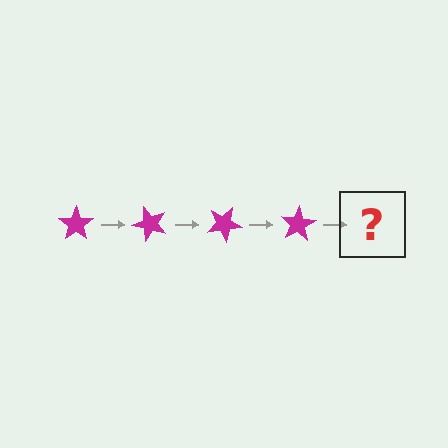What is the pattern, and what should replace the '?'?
The pattern is that the star rotates 50 degrees each step. The '?' should be a magenta star rotated 200 degrees.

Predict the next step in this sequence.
The next step is a magenta star rotated 200 degrees.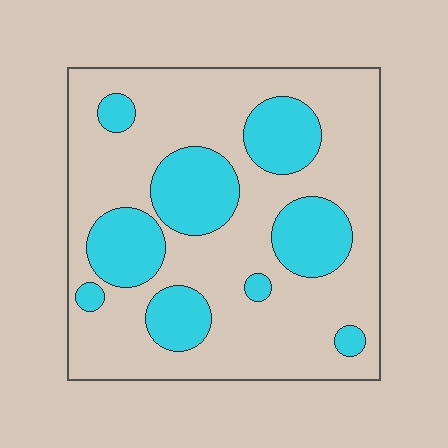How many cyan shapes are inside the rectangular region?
9.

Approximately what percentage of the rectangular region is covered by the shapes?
Approximately 30%.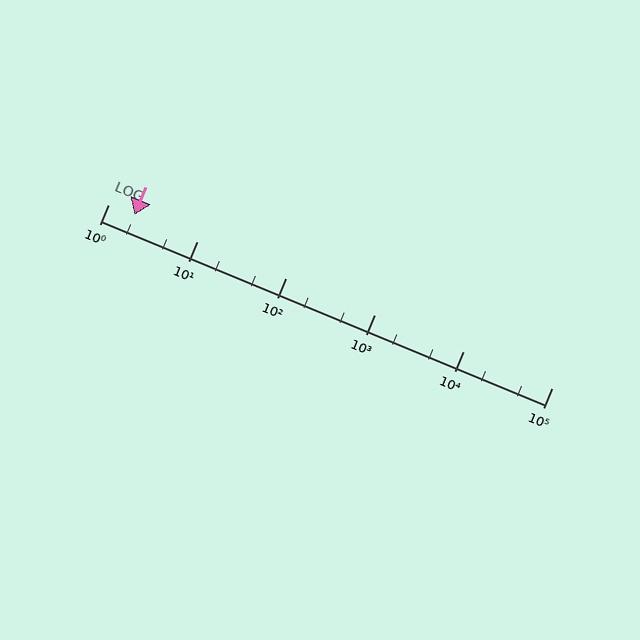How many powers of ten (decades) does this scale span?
The scale spans 5 decades, from 1 to 100000.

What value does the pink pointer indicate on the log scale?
The pointer indicates approximately 2.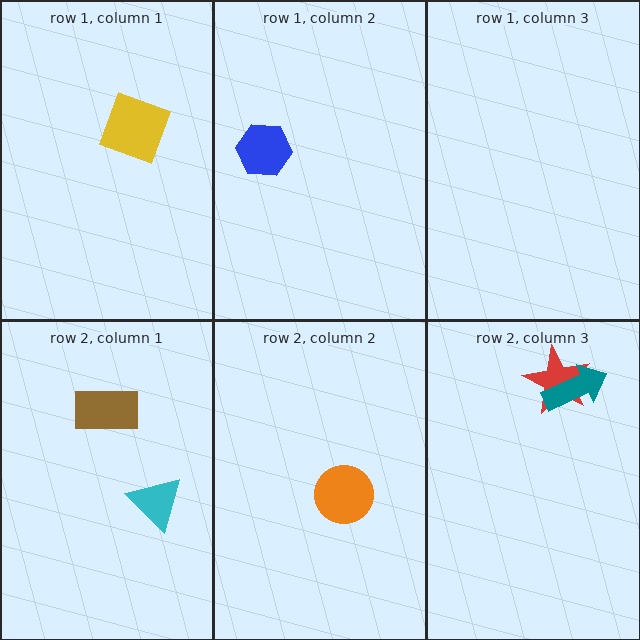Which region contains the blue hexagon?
The row 1, column 2 region.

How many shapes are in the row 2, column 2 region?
1.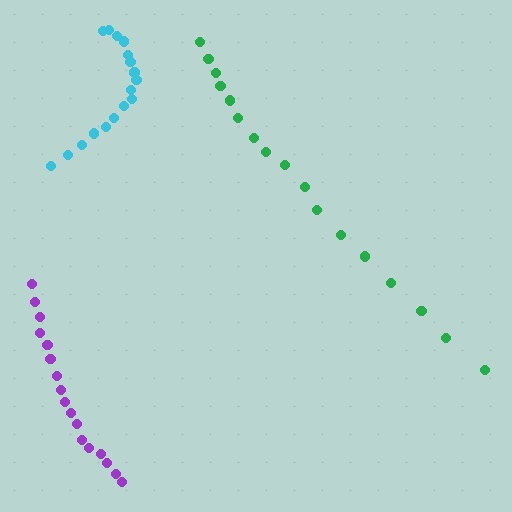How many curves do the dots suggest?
There are 3 distinct paths.